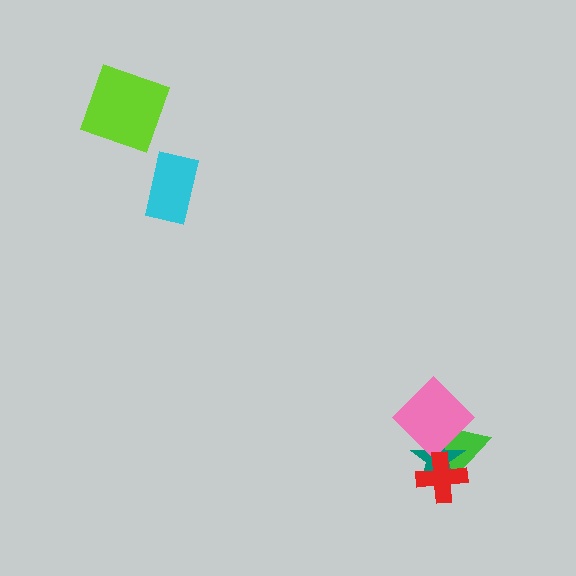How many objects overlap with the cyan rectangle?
0 objects overlap with the cyan rectangle.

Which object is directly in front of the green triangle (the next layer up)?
The teal star is directly in front of the green triangle.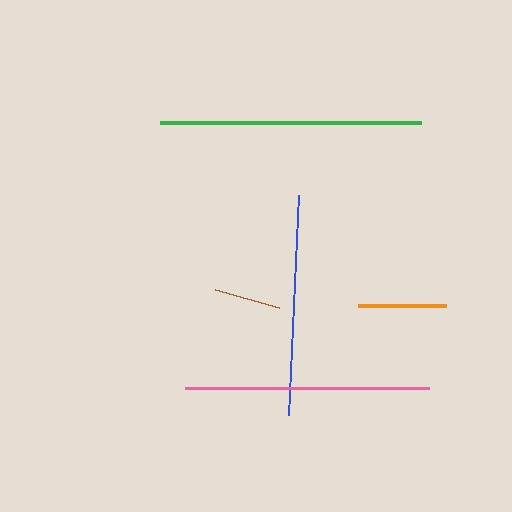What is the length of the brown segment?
The brown segment is approximately 67 pixels long.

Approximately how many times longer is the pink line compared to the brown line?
The pink line is approximately 3.6 times the length of the brown line.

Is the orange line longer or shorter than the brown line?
The orange line is longer than the brown line.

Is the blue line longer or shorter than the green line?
The green line is longer than the blue line.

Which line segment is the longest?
The green line is the longest at approximately 261 pixels.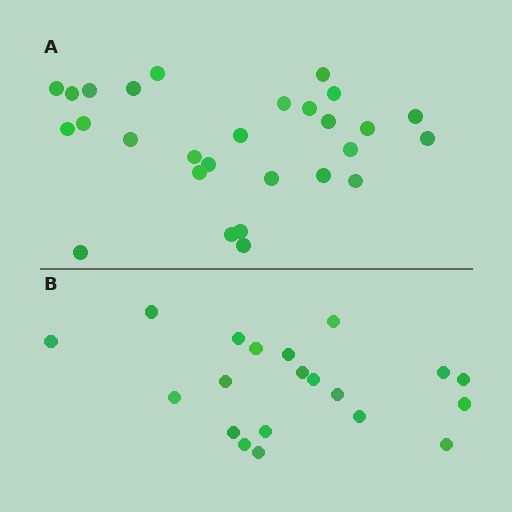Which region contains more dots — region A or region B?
Region A (the top region) has more dots.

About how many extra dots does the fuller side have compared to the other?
Region A has roughly 8 or so more dots than region B.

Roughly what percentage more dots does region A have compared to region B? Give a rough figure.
About 40% more.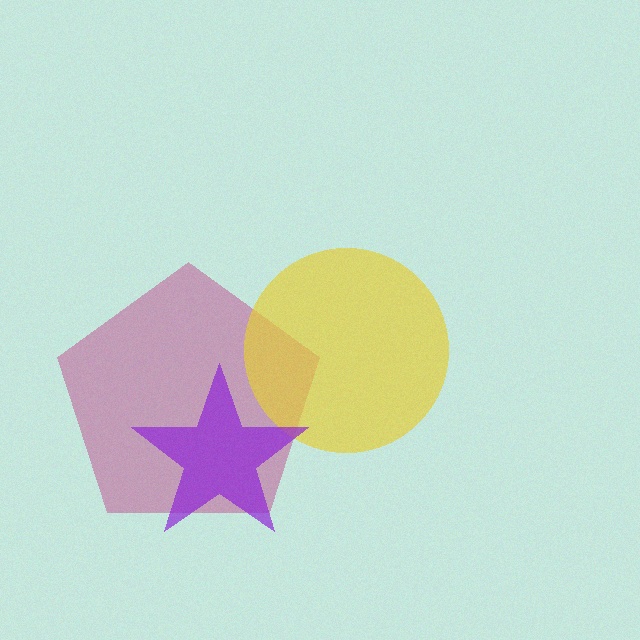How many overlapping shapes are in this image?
There are 3 overlapping shapes in the image.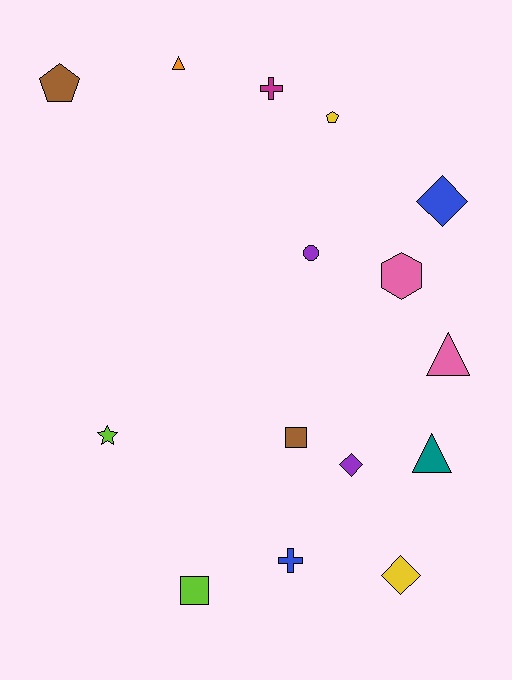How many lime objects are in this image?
There are 2 lime objects.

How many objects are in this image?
There are 15 objects.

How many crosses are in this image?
There are 2 crosses.